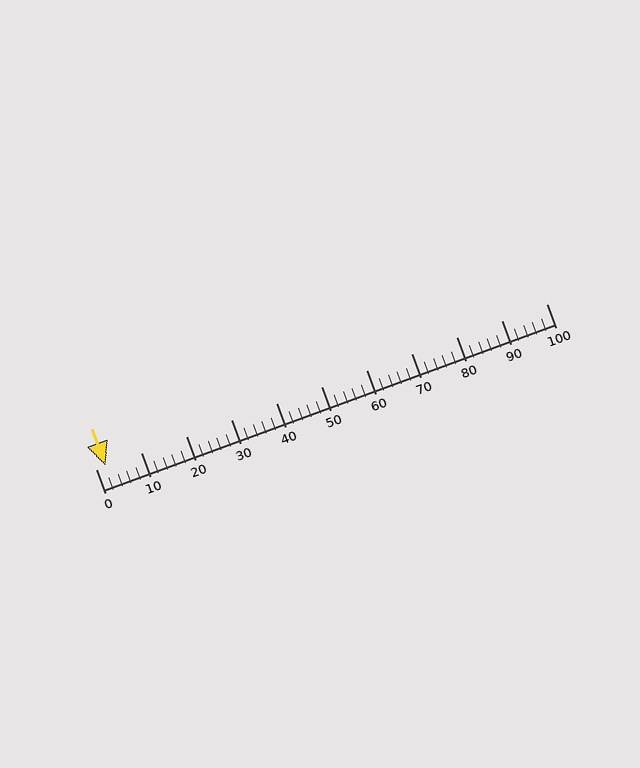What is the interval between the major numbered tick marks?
The major tick marks are spaced 10 units apart.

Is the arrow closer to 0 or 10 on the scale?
The arrow is closer to 0.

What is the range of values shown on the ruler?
The ruler shows values from 0 to 100.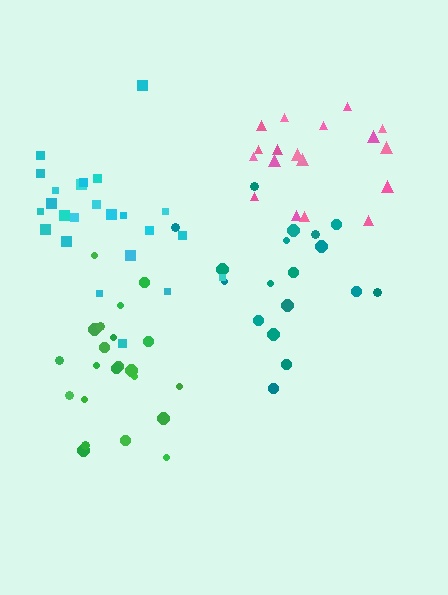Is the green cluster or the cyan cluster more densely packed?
Cyan.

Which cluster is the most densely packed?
Cyan.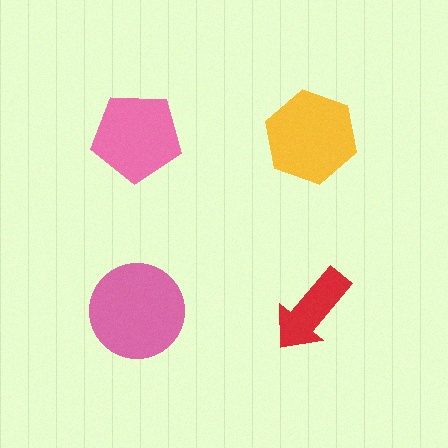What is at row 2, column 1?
A pink circle.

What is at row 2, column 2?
A red arrow.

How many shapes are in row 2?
2 shapes.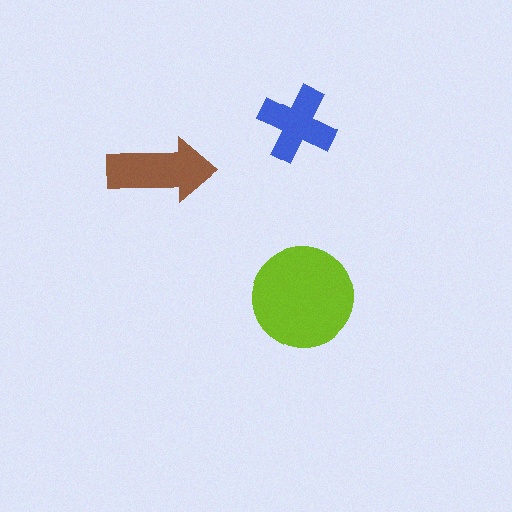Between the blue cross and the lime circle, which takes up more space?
The lime circle.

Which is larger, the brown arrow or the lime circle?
The lime circle.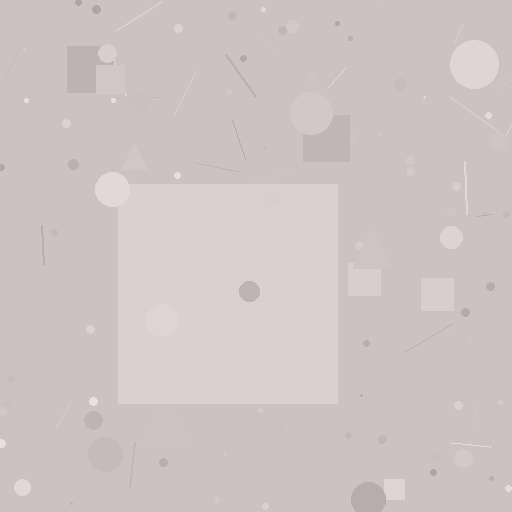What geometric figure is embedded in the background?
A square is embedded in the background.